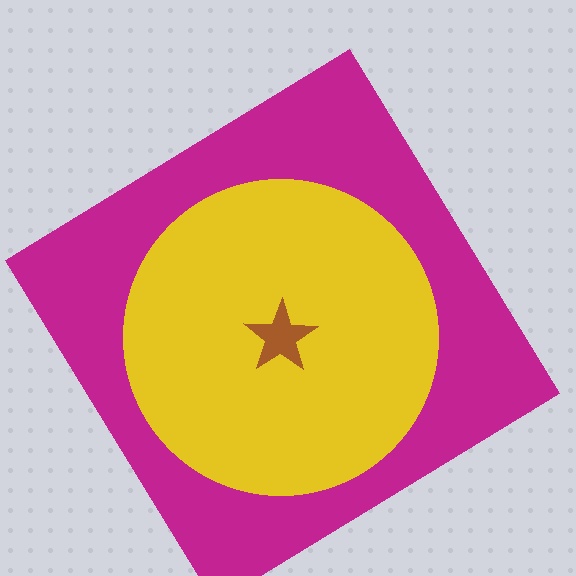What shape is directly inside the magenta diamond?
The yellow circle.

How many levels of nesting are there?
3.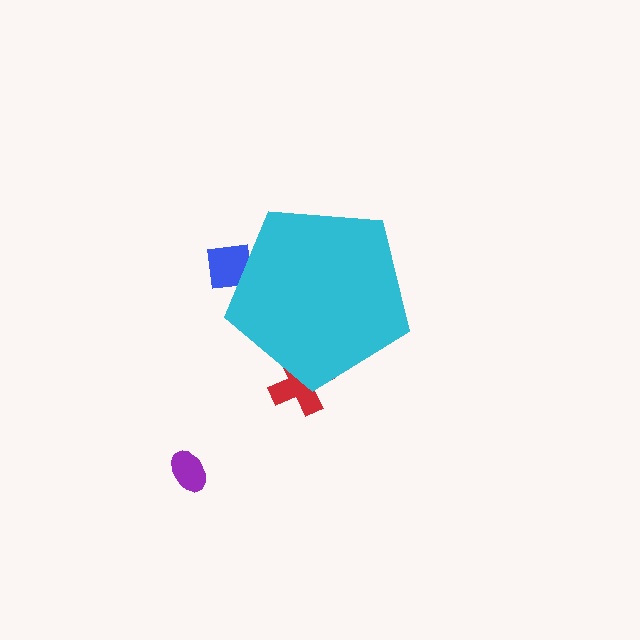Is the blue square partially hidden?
Yes, the blue square is partially hidden behind the cyan pentagon.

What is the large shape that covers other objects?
A cyan pentagon.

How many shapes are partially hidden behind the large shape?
2 shapes are partially hidden.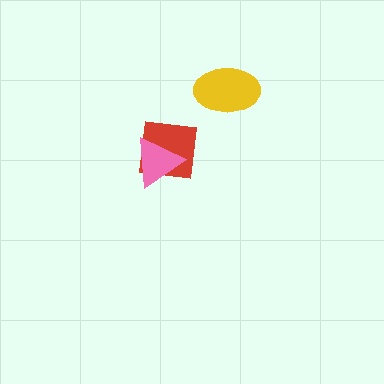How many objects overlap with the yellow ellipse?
0 objects overlap with the yellow ellipse.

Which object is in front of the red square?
The pink triangle is in front of the red square.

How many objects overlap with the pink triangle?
1 object overlaps with the pink triangle.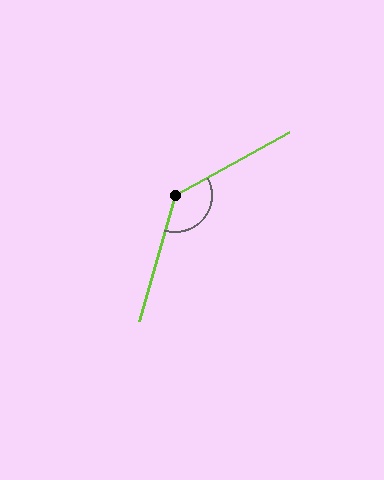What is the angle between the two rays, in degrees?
Approximately 135 degrees.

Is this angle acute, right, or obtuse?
It is obtuse.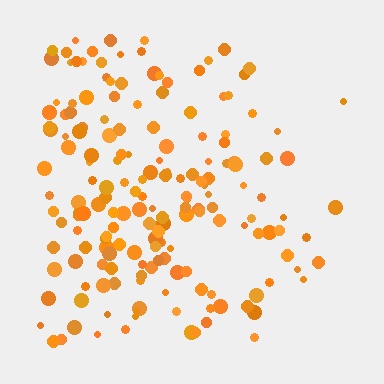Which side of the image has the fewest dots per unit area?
The right.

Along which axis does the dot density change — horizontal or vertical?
Horizontal.